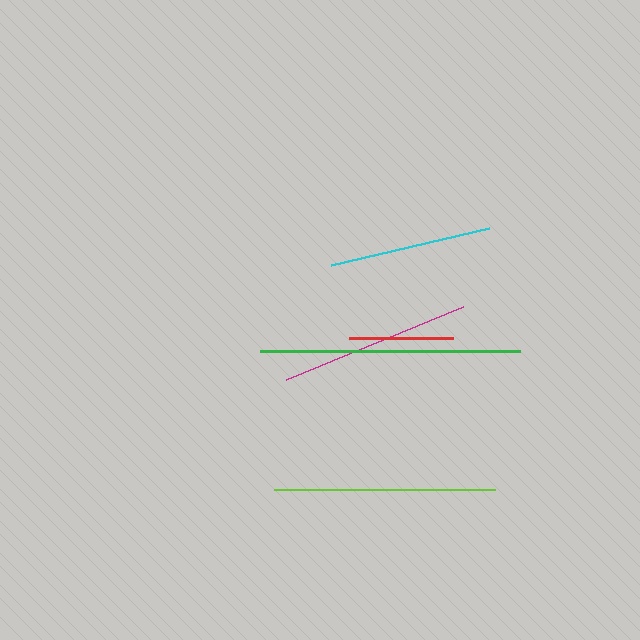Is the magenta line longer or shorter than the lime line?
The lime line is longer than the magenta line.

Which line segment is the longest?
The green line is the longest at approximately 260 pixels.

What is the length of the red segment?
The red segment is approximately 104 pixels long.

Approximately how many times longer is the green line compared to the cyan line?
The green line is approximately 1.6 times the length of the cyan line.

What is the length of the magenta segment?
The magenta segment is approximately 191 pixels long.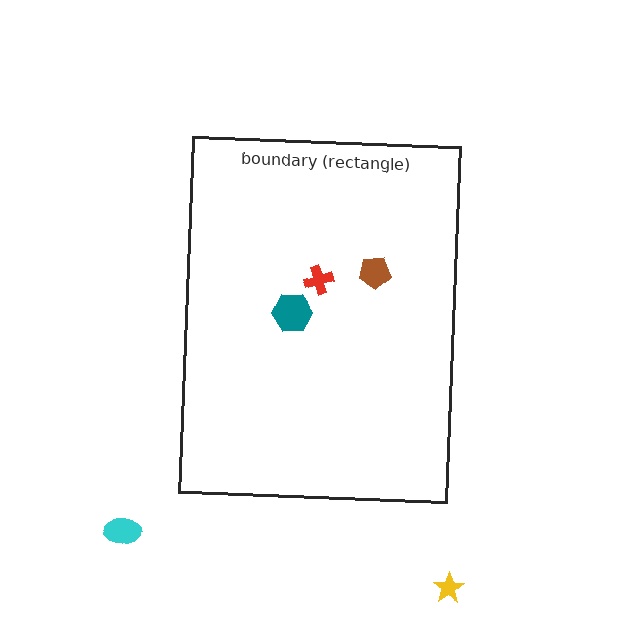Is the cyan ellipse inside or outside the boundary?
Outside.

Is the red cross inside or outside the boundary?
Inside.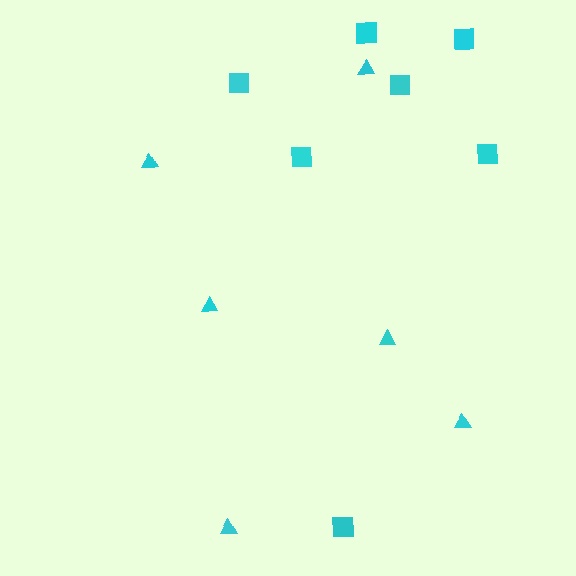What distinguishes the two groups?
There are 2 groups: one group of squares (7) and one group of triangles (6).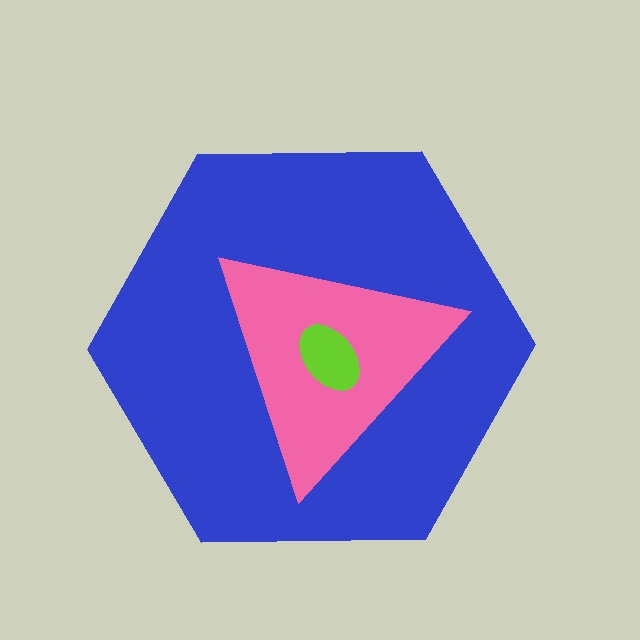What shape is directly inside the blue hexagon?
The pink triangle.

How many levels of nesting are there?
3.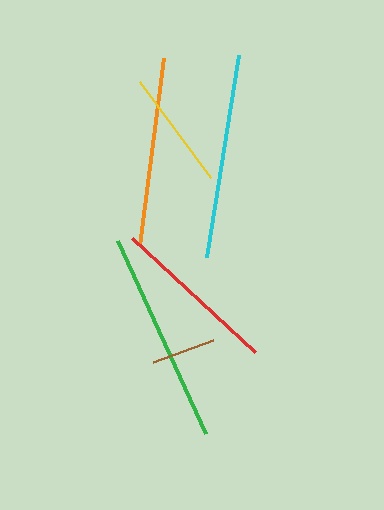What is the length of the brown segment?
The brown segment is approximately 63 pixels long.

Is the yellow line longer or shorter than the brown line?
The yellow line is longer than the brown line.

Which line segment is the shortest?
The brown line is the shortest at approximately 63 pixels.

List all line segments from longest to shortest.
From longest to shortest: green, cyan, orange, red, yellow, brown.